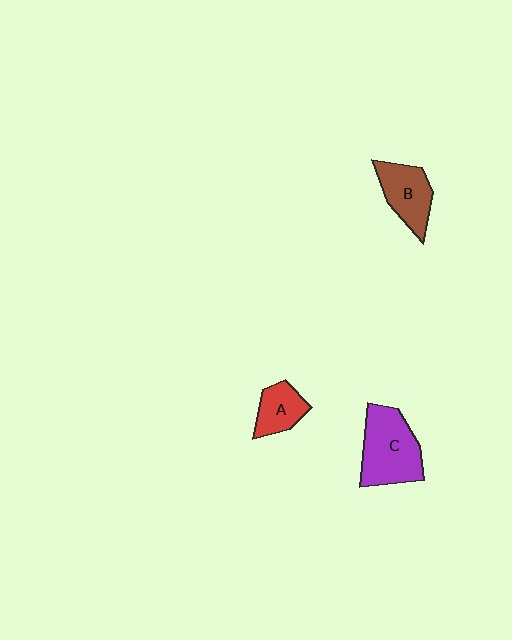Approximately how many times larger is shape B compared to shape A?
Approximately 1.3 times.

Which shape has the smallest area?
Shape A (red).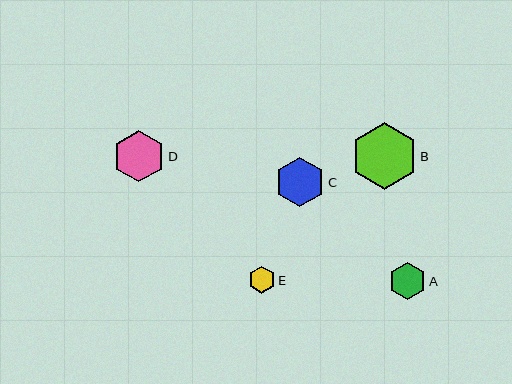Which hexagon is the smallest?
Hexagon E is the smallest with a size of approximately 27 pixels.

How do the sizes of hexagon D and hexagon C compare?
Hexagon D and hexagon C are approximately the same size.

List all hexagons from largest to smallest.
From largest to smallest: B, D, C, A, E.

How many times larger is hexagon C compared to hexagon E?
Hexagon C is approximately 1.8 times the size of hexagon E.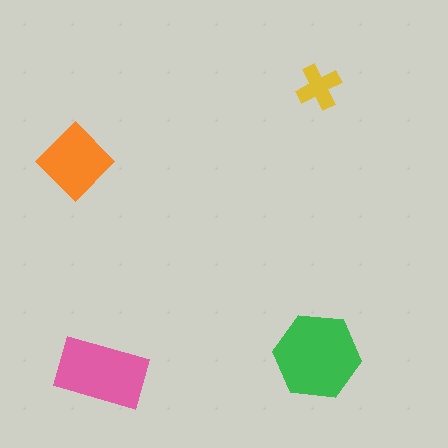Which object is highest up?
The yellow cross is topmost.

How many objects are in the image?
There are 4 objects in the image.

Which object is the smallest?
The yellow cross.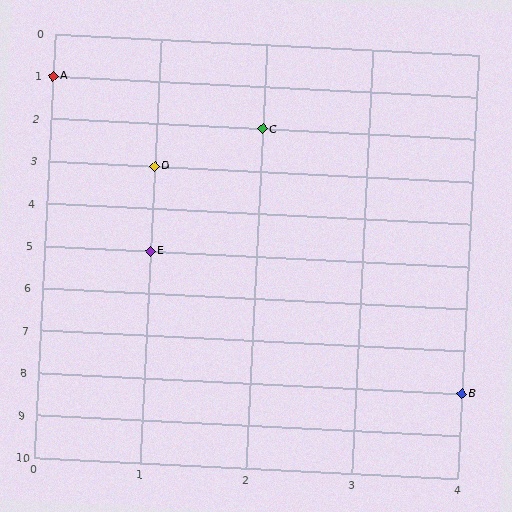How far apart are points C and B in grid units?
Points C and B are 2 columns and 6 rows apart (about 6.3 grid units diagonally).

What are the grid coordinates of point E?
Point E is at grid coordinates (1, 5).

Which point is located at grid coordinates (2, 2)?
Point C is at (2, 2).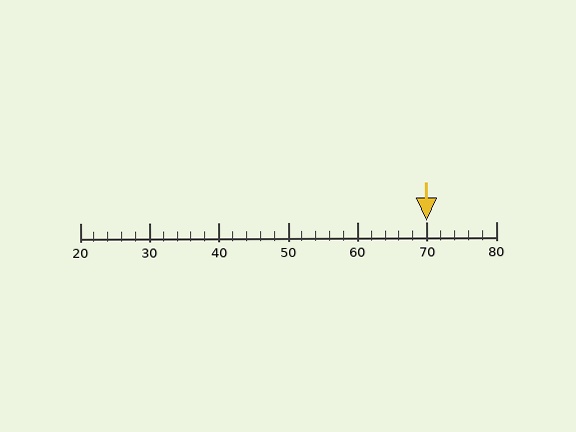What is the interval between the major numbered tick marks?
The major tick marks are spaced 10 units apart.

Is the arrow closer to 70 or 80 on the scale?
The arrow is closer to 70.